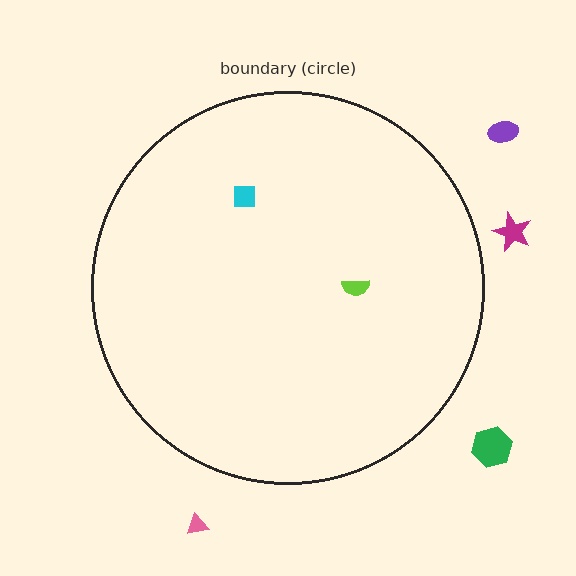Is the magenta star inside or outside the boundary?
Outside.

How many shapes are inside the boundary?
2 inside, 4 outside.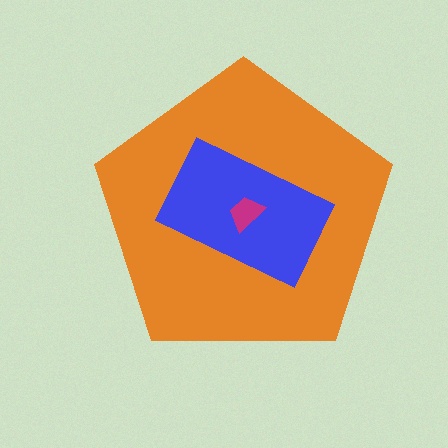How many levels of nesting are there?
3.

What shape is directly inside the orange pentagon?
The blue rectangle.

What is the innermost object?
The magenta trapezoid.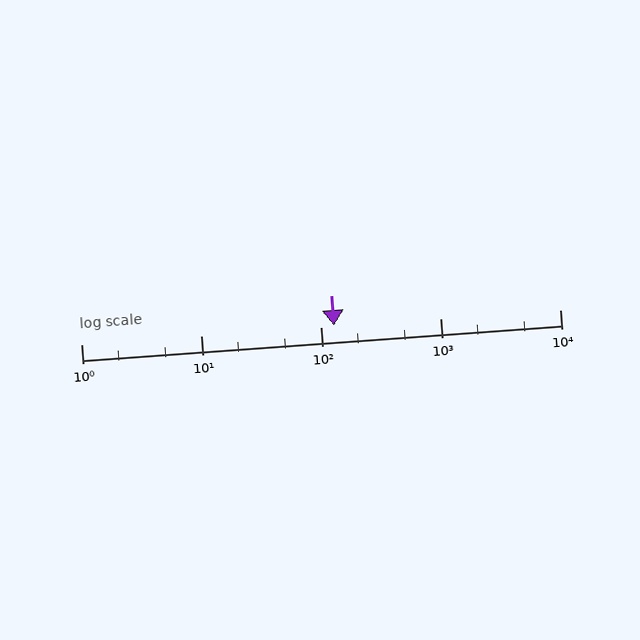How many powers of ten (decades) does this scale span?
The scale spans 4 decades, from 1 to 10000.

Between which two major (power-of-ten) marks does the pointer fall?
The pointer is between 100 and 1000.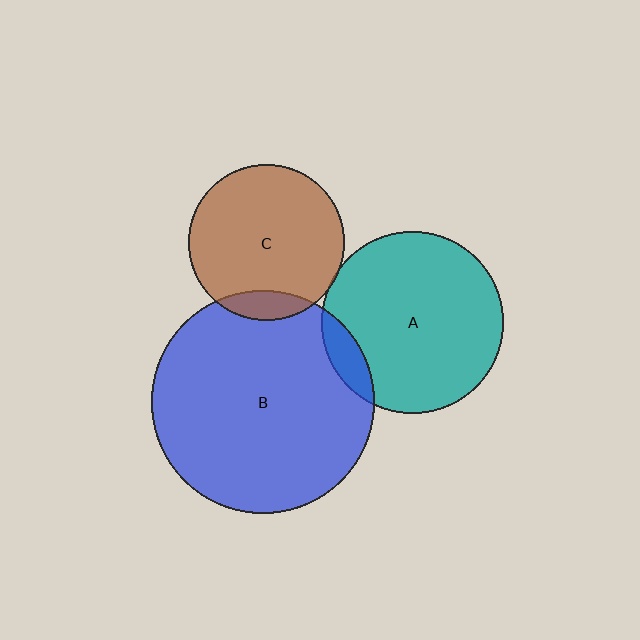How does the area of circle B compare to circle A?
Approximately 1.5 times.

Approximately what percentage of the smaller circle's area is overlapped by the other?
Approximately 10%.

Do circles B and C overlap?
Yes.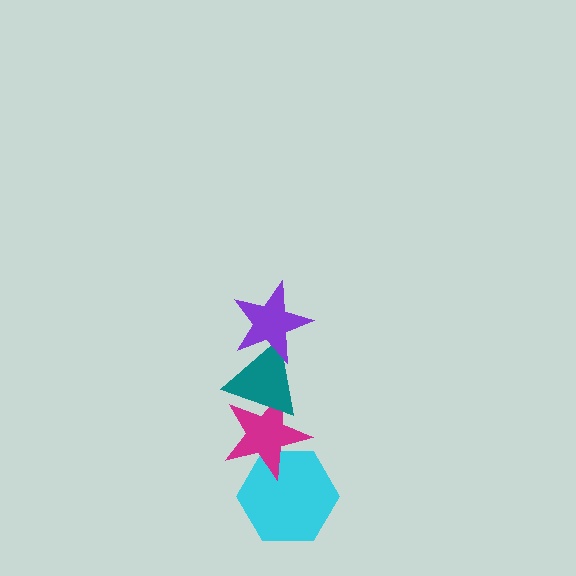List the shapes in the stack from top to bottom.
From top to bottom: the purple star, the teal triangle, the magenta star, the cyan hexagon.